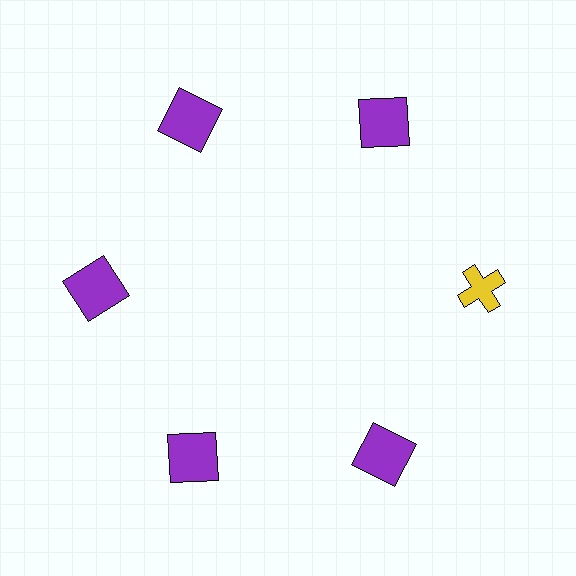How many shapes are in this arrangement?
There are 6 shapes arranged in a ring pattern.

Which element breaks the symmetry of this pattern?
The yellow cross at roughly the 3 o'clock position breaks the symmetry. All other shapes are purple squares.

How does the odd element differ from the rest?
It differs in both color (yellow instead of purple) and shape (cross instead of square).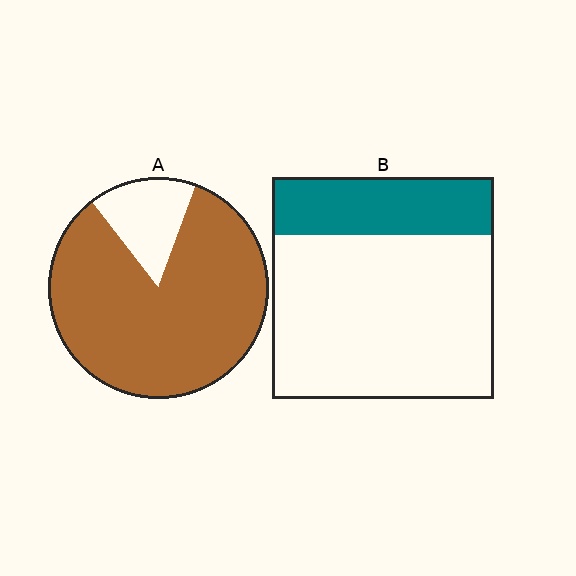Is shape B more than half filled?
No.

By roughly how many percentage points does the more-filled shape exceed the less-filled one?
By roughly 60 percentage points (A over B).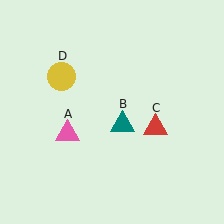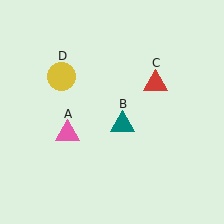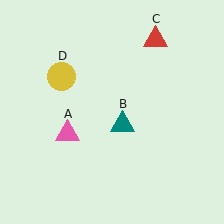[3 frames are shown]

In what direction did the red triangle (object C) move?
The red triangle (object C) moved up.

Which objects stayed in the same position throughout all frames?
Pink triangle (object A) and teal triangle (object B) and yellow circle (object D) remained stationary.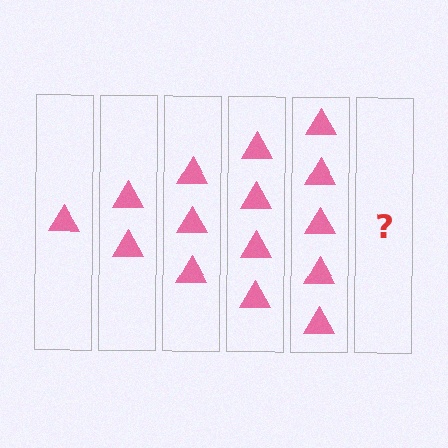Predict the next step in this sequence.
The next step is 6 triangles.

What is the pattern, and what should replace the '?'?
The pattern is that each step adds one more triangle. The '?' should be 6 triangles.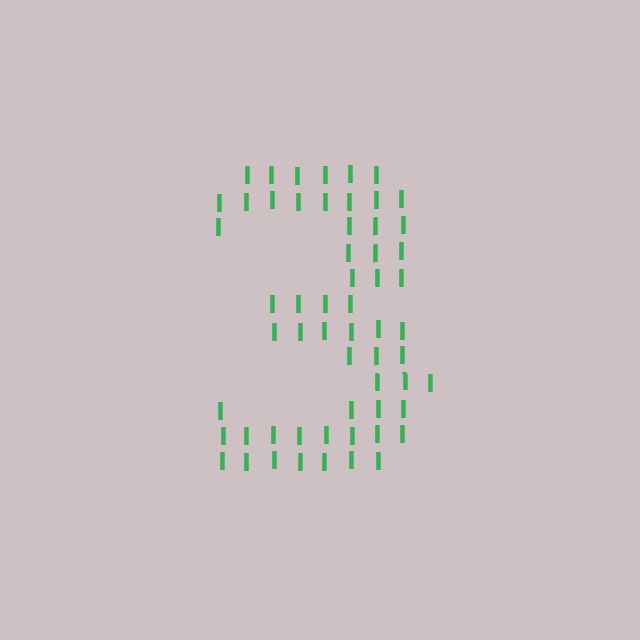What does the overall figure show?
The overall figure shows the digit 3.